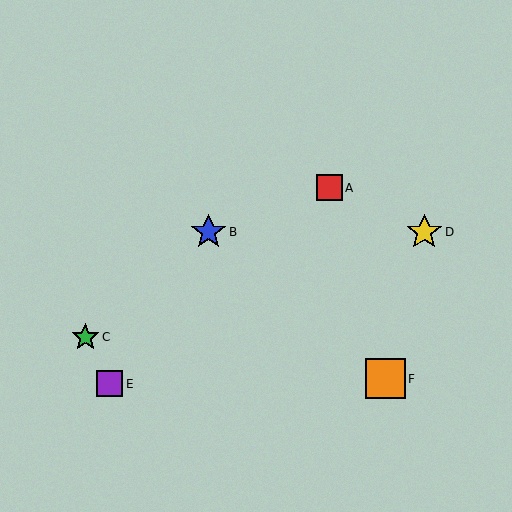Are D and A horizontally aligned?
No, D is at y≈232 and A is at y≈188.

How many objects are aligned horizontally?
2 objects (B, D) are aligned horizontally.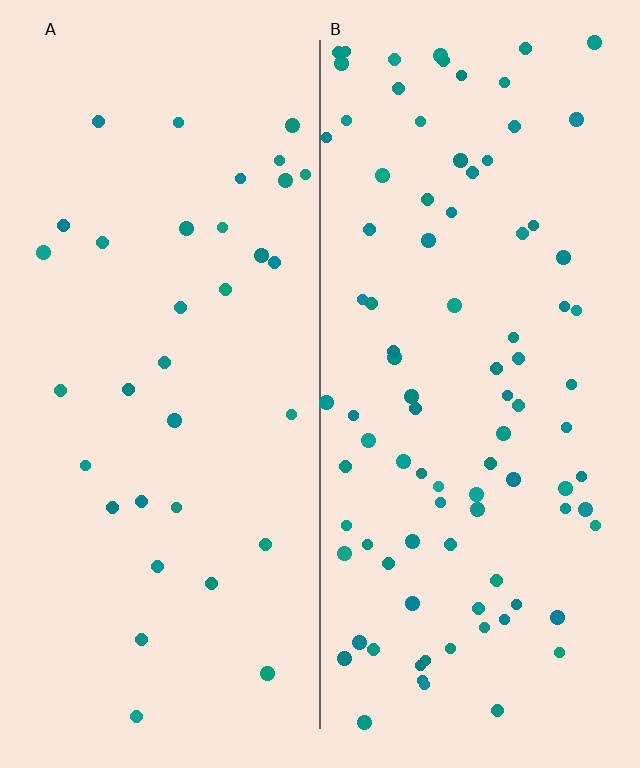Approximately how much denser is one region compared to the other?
Approximately 2.8× — region B over region A.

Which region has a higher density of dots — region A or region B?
B (the right).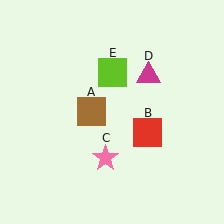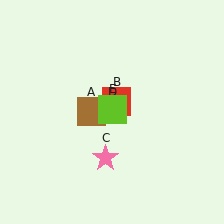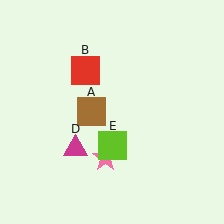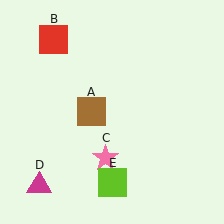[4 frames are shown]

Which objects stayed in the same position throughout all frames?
Brown square (object A) and pink star (object C) remained stationary.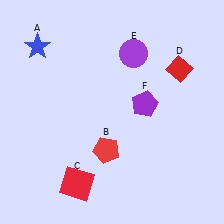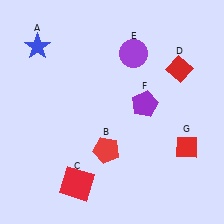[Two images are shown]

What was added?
A red diamond (G) was added in Image 2.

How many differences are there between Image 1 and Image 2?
There is 1 difference between the two images.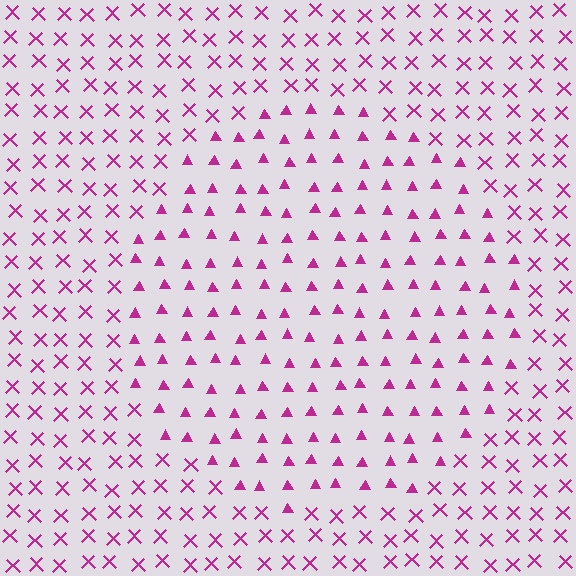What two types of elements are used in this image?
The image uses triangles inside the circle region and X marks outside it.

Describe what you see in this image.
The image is filled with small magenta elements arranged in a uniform grid. A circle-shaped region contains triangles, while the surrounding area contains X marks. The boundary is defined purely by the change in element shape.